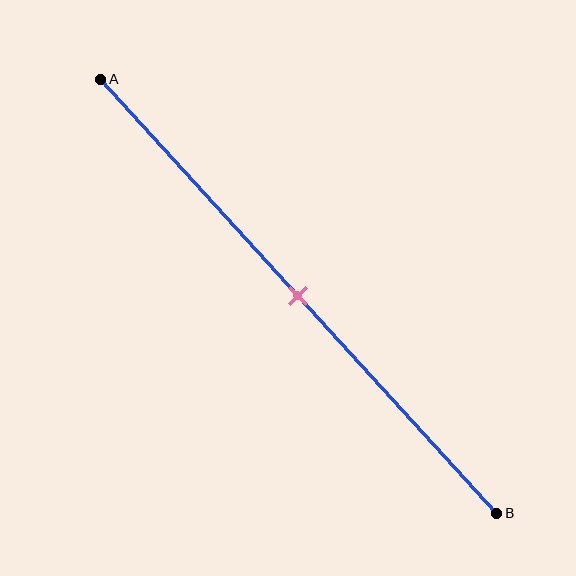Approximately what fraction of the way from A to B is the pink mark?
The pink mark is approximately 50% of the way from A to B.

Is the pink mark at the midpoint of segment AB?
Yes, the mark is approximately at the midpoint.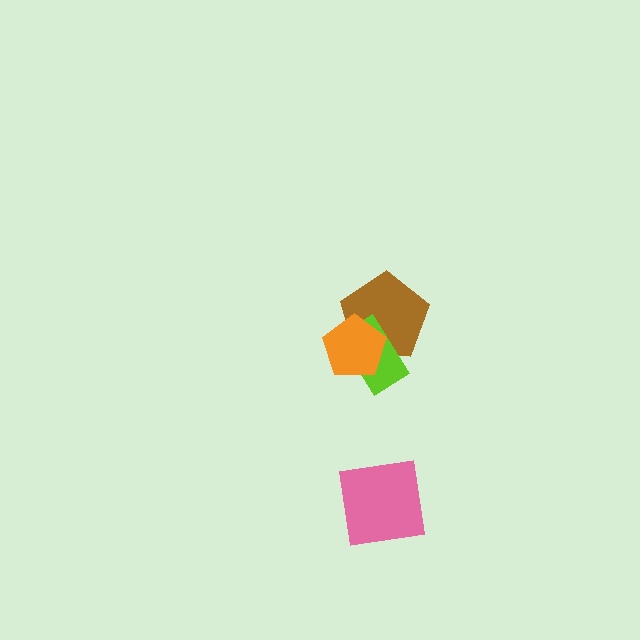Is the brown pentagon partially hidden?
Yes, it is partially covered by another shape.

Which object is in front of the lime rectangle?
The orange pentagon is in front of the lime rectangle.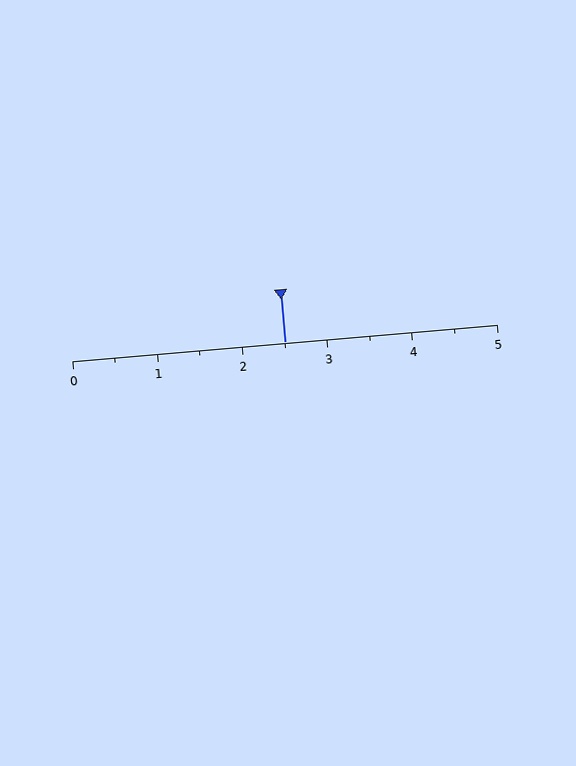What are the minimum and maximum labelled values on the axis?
The axis runs from 0 to 5.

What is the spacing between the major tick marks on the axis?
The major ticks are spaced 1 apart.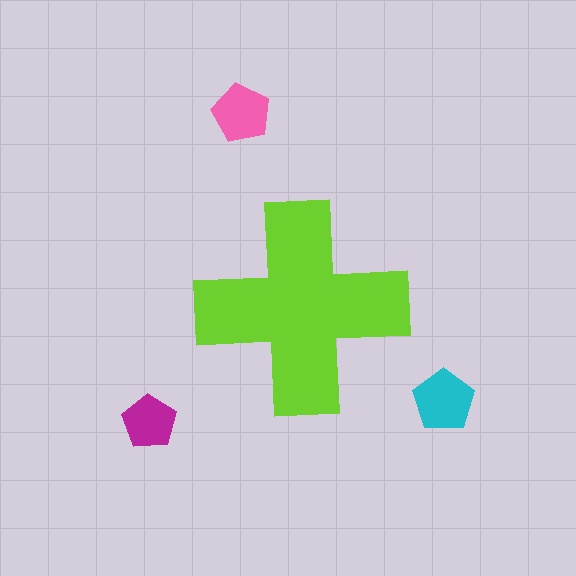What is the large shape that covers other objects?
A lime cross.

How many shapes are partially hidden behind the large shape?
0 shapes are partially hidden.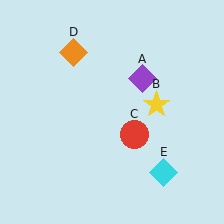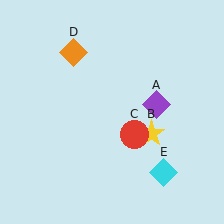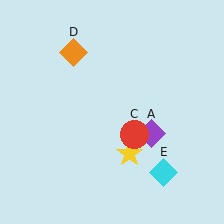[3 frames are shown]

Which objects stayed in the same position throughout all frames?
Red circle (object C) and orange diamond (object D) and cyan diamond (object E) remained stationary.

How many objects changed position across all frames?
2 objects changed position: purple diamond (object A), yellow star (object B).